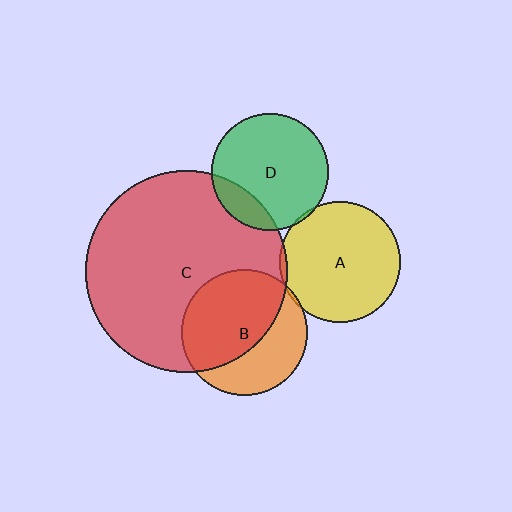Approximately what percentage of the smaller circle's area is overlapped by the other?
Approximately 60%.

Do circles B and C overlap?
Yes.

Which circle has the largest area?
Circle C (red).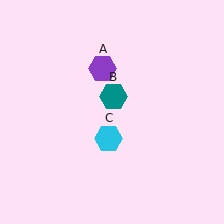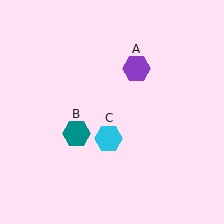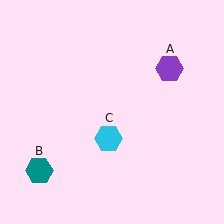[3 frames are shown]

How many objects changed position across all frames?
2 objects changed position: purple hexagon (object A), teal hexagon (object B).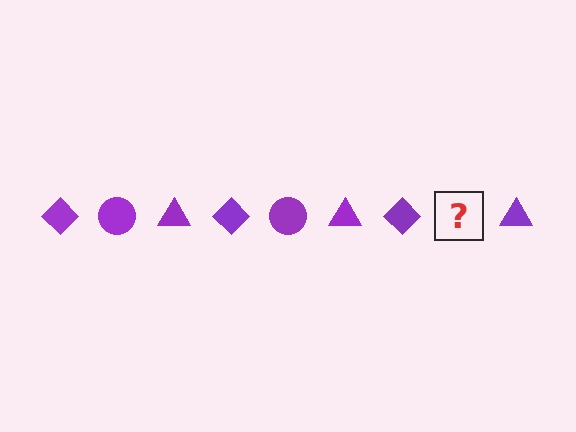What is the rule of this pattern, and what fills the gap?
The rule is that the pattern cycles through diamond, circle, triangle shapes in purple. The gap should be filled with a purple circle.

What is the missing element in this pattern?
The missing element is a purple circle.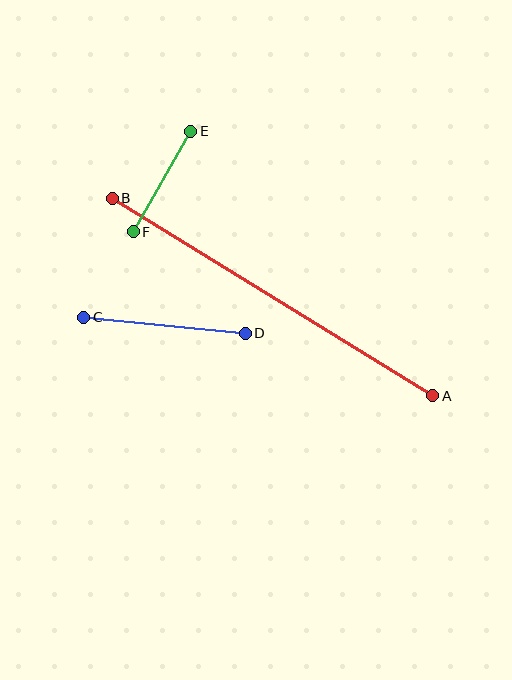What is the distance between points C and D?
The distance is approximately 162 pixels.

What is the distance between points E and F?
The distance is approximately 116 pixels.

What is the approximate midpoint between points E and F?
The midpoint is at approximately (162, 181) pixels.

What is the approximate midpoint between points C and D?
The midpoint is at approximately (165, 325) pixels.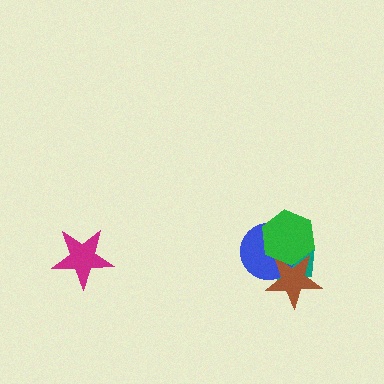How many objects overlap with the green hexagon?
3 objects overlap with the green hexagon.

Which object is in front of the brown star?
The green hexagon is in front of the brown star.